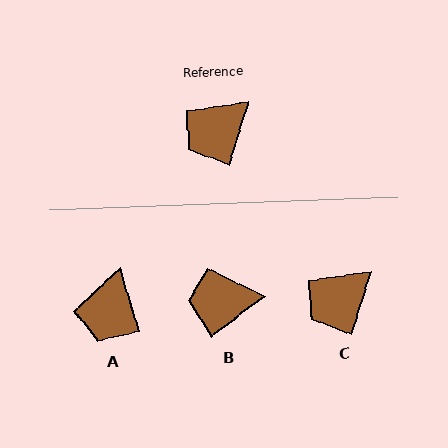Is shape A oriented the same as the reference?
No, it is off by about 34 degrees.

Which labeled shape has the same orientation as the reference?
C.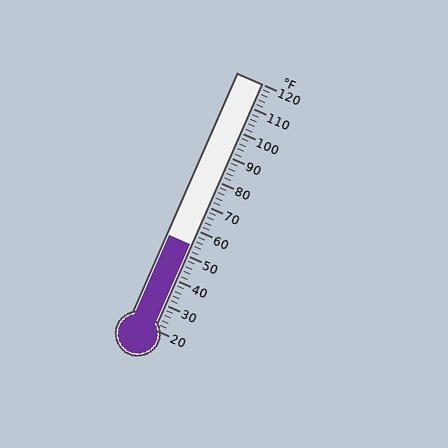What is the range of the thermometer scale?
The thermometer scale ranges from 20°F to 120°F.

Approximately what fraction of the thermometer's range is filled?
The thermometer is filled to approximately 35% of its range.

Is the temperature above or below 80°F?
The temperature is below 80°F.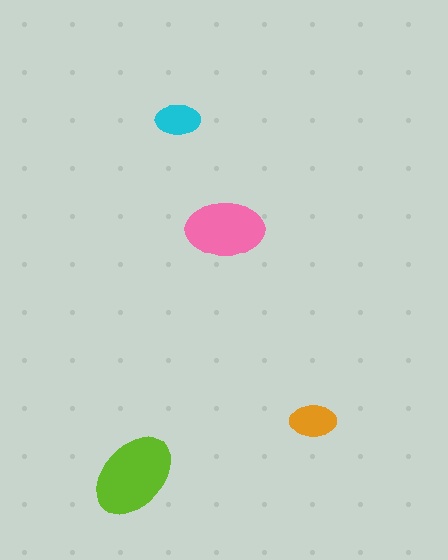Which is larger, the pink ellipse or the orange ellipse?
The pink one.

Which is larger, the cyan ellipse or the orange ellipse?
The orange one.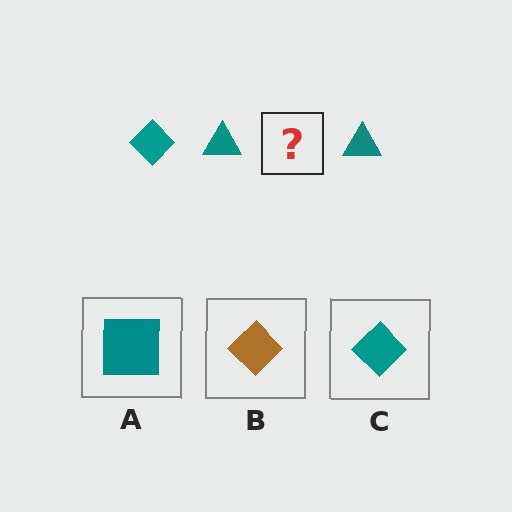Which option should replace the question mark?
Option C.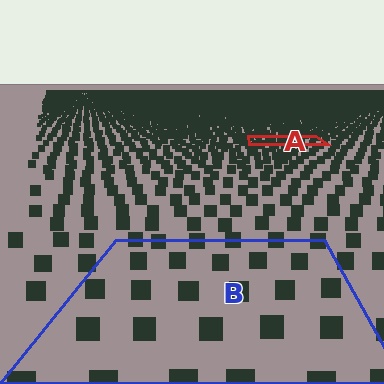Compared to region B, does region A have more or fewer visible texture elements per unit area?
Region A has more texture elements per unit area — they are packed more densely because it is farther away.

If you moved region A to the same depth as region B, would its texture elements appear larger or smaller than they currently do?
They would appear larger. At a closer depth, the same texture elements are projected at a bigger on-screen size.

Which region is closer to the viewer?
Region B is closer. The texture elements there are larger and more spread out.